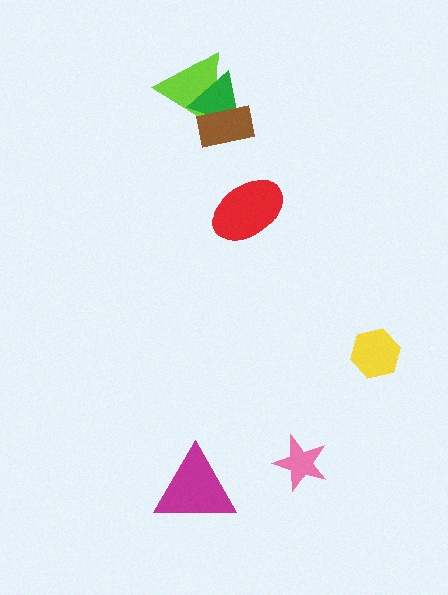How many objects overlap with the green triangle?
2 objects overlap with the green triangle.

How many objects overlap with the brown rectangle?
2 objects overlap with the brown rectangle.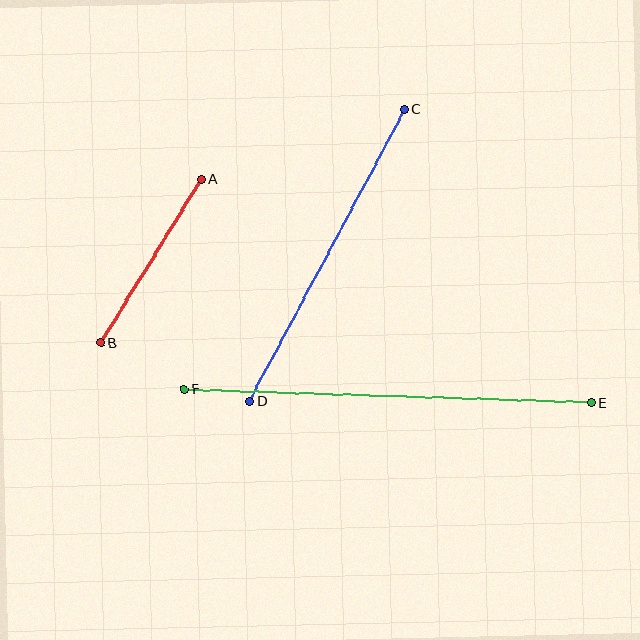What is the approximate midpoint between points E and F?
The midpoint is at approximately (388, 396) pixels.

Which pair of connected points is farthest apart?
Points E and F are farthest apart.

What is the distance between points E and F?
The distance is approximately 407 pixels.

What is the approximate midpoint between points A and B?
The midpoint is at approximately (151, 261) pixels.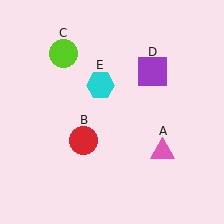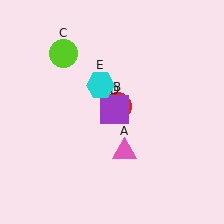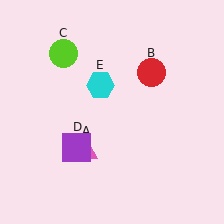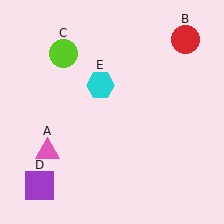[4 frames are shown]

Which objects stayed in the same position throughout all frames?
Lime circle (object C) and cyan hexagon (object E) remained stationary.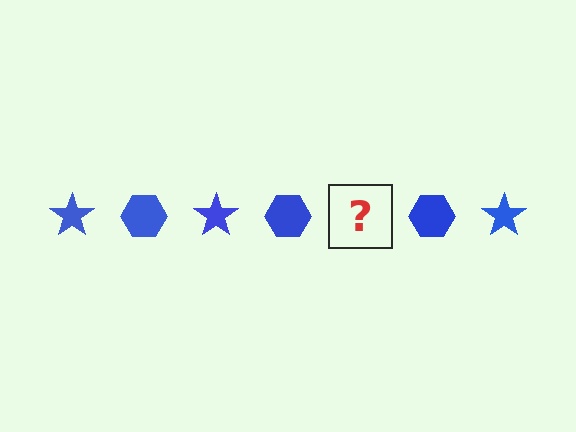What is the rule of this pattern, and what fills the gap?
The rule is that the pattern cycles through star, hexagon shapes in blue. The gap should be filled with a blue star.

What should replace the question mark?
The question mark should be replaced with a blue star.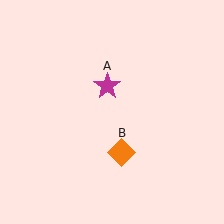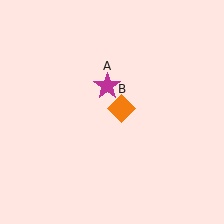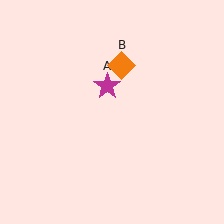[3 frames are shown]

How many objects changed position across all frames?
1 object changed position: orange diamond (object B).